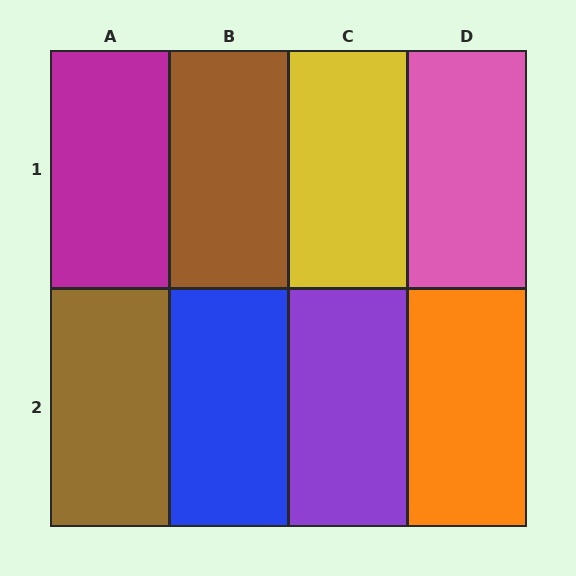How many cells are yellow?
1 cell is yellow.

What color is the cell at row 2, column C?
Purple.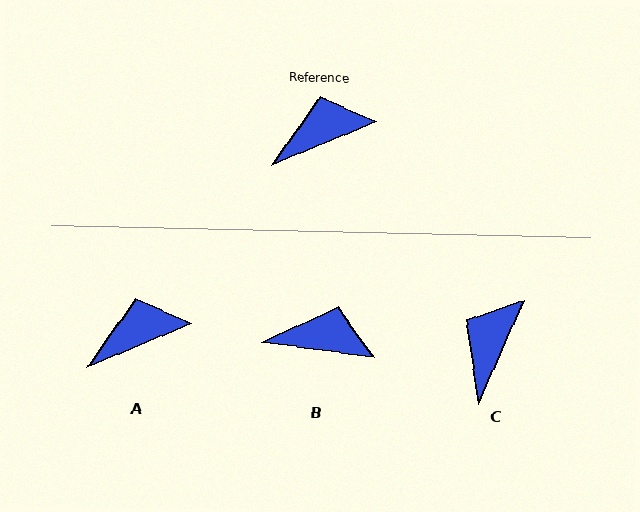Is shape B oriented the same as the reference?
No, it is off by about 31 degrees.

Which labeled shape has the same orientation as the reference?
A.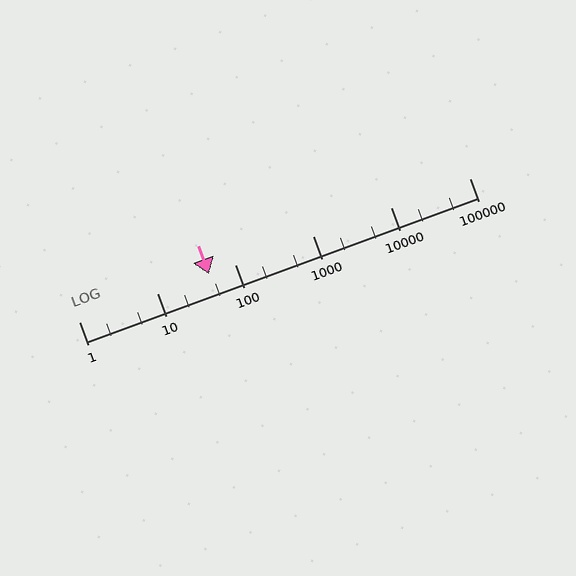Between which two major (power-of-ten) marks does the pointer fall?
The pointer is between 10 and 100.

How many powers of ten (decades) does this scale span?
The scale spans 5 decades, from 1 to 100000.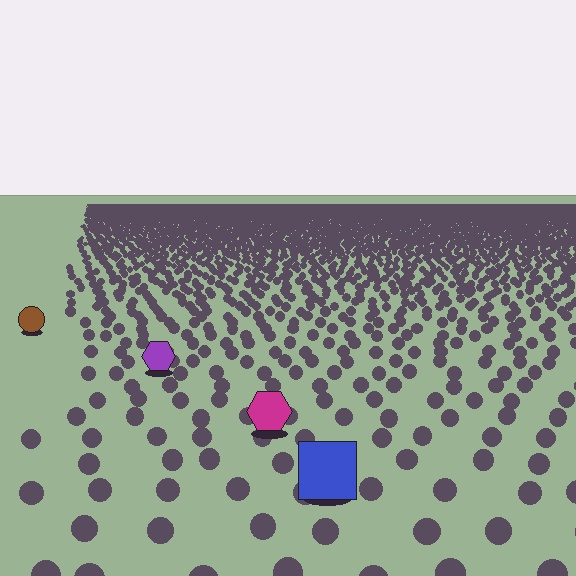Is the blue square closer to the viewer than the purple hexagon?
Yes. The blue square is closer — you can tell from the texture gradient: the ground texture is coarser near it.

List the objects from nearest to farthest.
From nearest to farthest: the blue square, the magenta hexagon, the purple hexagon, the brown circle.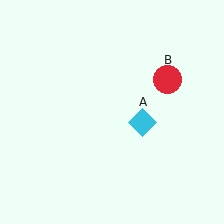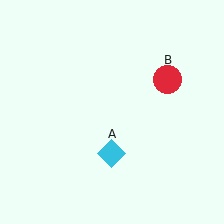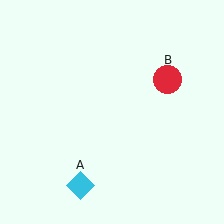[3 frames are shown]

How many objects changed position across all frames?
1 object changed position: cyan diamond (object A).